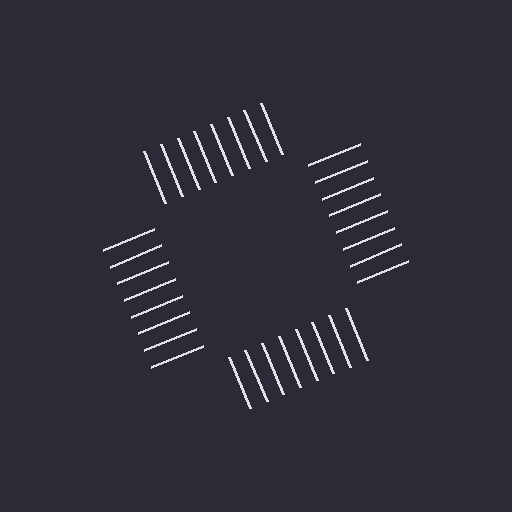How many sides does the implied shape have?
4 sides — the line-ends trace a square.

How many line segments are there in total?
32 — 8 along each of the 4 edges.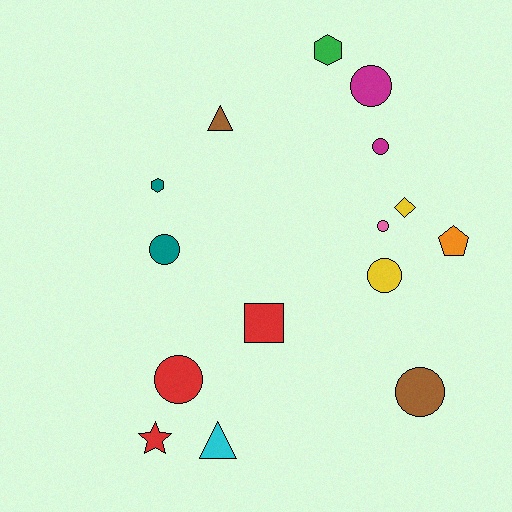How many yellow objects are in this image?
There are 2 yellow objects.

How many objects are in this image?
There are 15 objects.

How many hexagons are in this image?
There are 2 hexagons.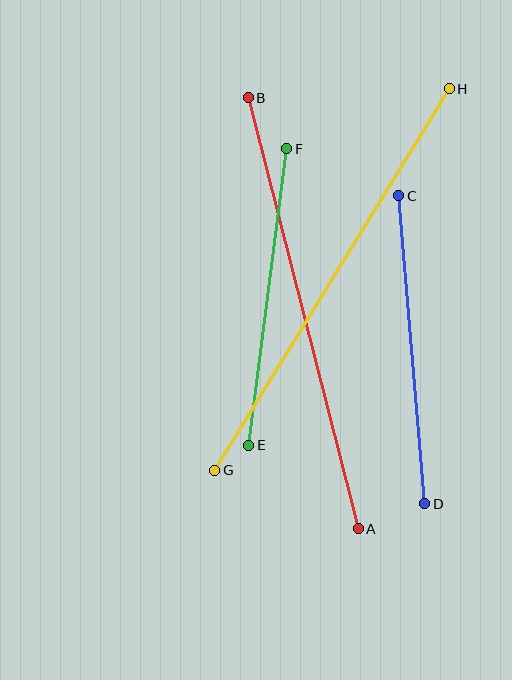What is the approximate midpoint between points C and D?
The midpoint is at approximately (412, 350) pixels.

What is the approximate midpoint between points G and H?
The midpoint is at approximately (332, 280) pixels.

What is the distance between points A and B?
The distance is approximately 445 pixels.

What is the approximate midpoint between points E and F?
The midpoint is at approximately (268, 297) pixels.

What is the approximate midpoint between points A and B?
The midpoint is at approximately (303, 313) pixels.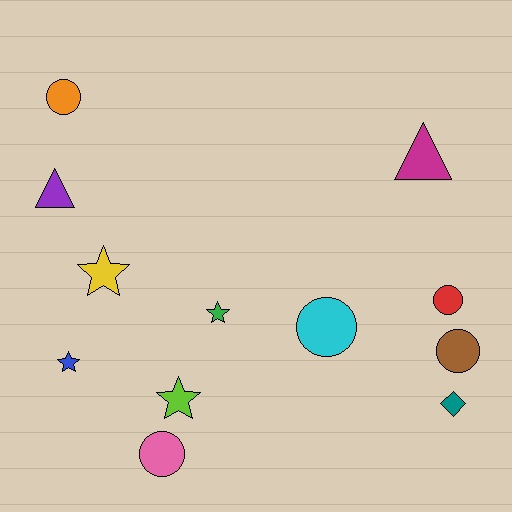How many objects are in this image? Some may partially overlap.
There are 12 objects.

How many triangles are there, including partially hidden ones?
There are 2 triangles.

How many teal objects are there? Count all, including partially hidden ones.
There is 1 teal object.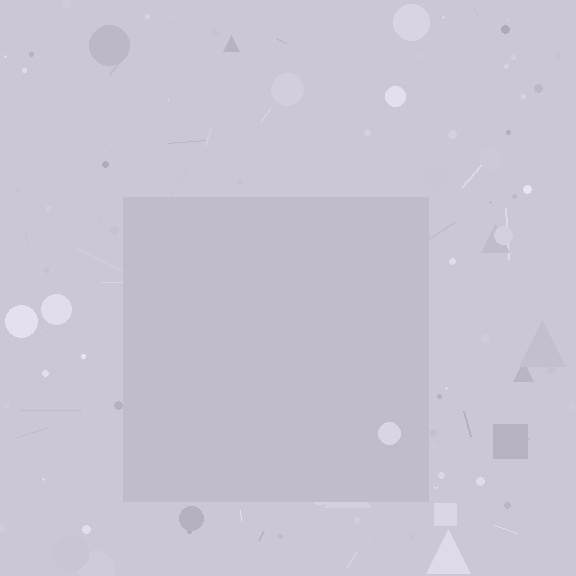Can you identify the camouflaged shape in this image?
The camouflaged shape is a square.